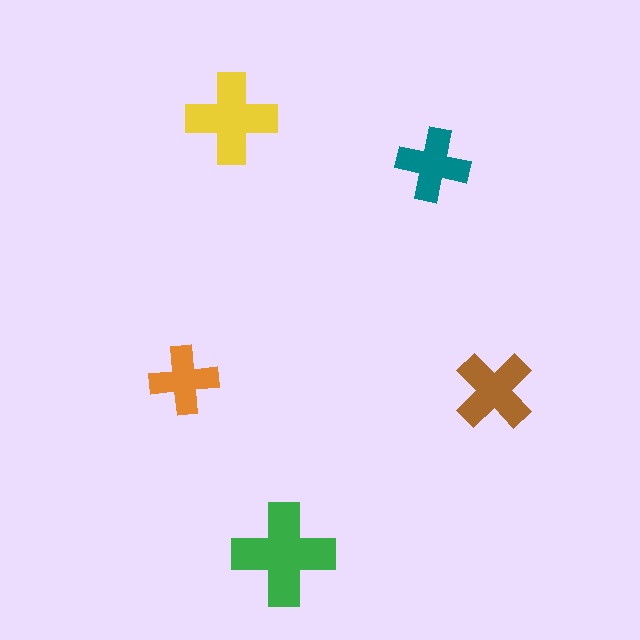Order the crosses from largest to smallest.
the green one, the yellow one, the brown one, the teal one, the orange one.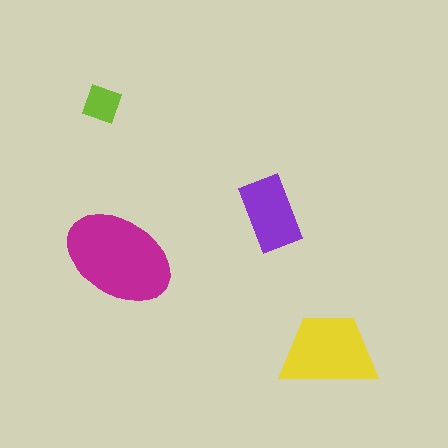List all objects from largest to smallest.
The magenta ellipse, the yellow trapezoid, the purple rectangle, the lime square.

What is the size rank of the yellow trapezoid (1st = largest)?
2nd.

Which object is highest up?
The lime square is topmost.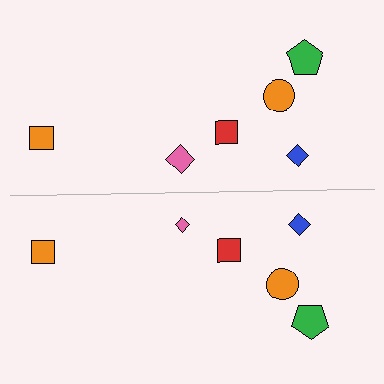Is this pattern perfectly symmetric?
No, the pattern is not perfectly symmetric. The pink diamond on the bottom side has a different size than its mirror counterpart.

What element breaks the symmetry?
The pink diamond on the bottom side has a different size than its mirror counterpart.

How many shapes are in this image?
There are 12 shapes in this image.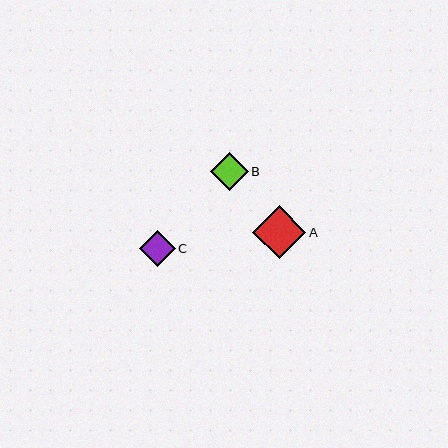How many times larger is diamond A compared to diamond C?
Diamond A is approximately 1.5 times the size of diamond C.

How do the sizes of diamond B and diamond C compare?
Diamond B and diamond C are approximately the same size.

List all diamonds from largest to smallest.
From largest to smallest: A, B, C.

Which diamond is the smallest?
Diamond C is the smallest with a size of approximately 36 pixels.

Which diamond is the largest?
Diamond A is the largest with a size of approximately 53 pixels.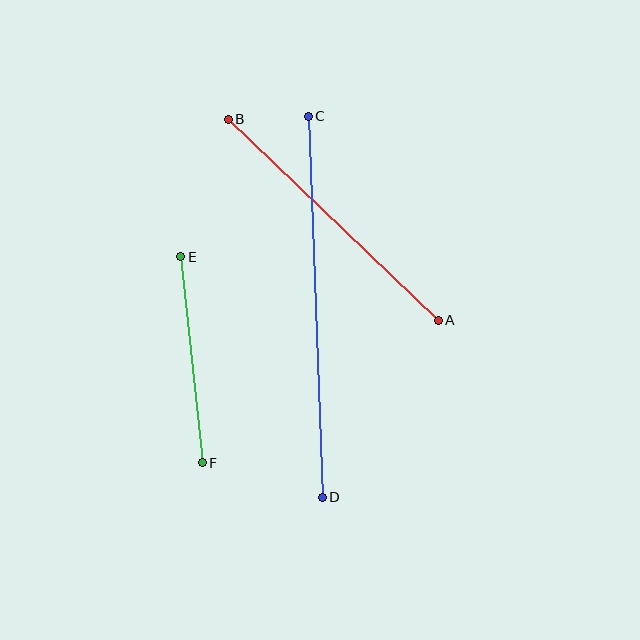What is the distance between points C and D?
The distance is approximately 381 pixels.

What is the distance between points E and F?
The distance is approximately 207 pixels.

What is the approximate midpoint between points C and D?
The midpoint is at approximately (315, 307) pixels.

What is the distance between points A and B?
The distance is approximately 291 pixels.